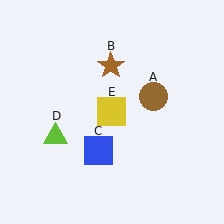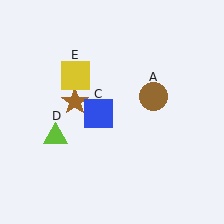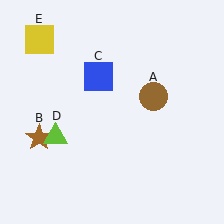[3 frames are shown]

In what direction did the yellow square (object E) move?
The yellow square (object E) moved up and to the left.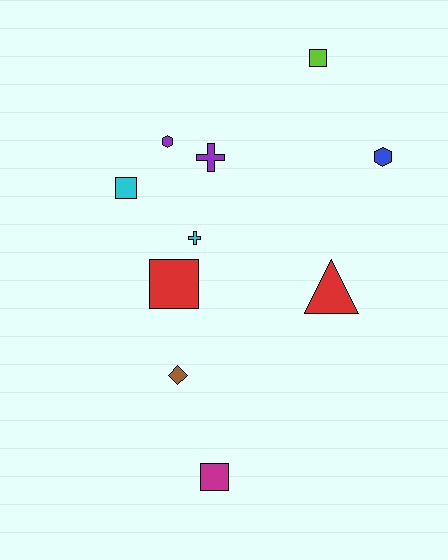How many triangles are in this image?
There is 1 triangle.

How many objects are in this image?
There are 10 objects.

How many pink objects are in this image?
There are no pink objects.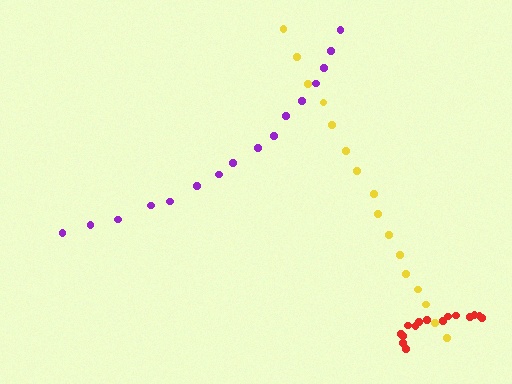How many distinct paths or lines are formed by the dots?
There are 3 distinct paths.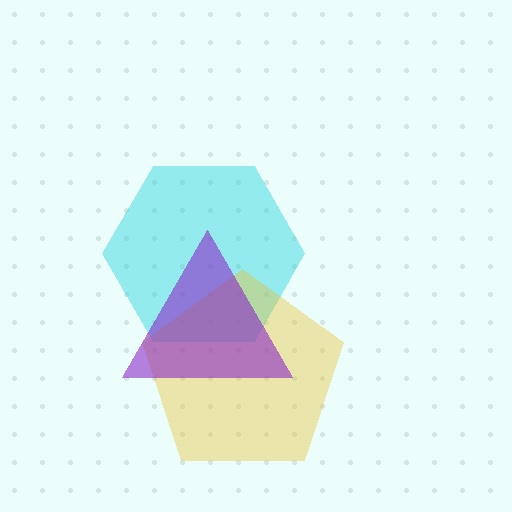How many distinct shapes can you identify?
There are 3 distinct shapes: a cyan hexagon, a yellow pentagon, a purple triangle.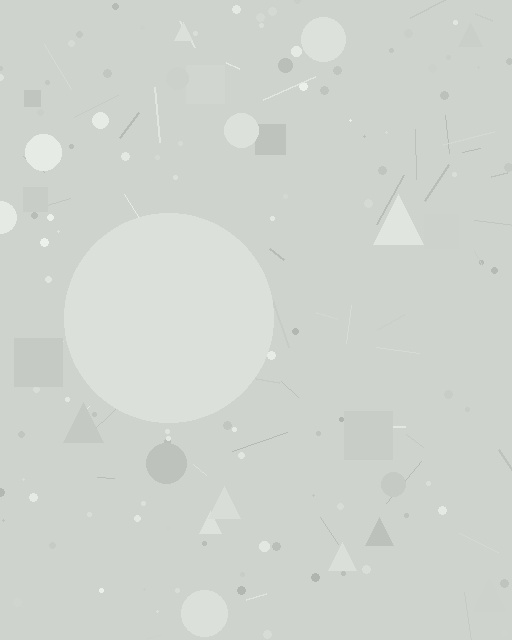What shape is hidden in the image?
A circle is hidden in the image.